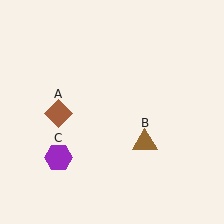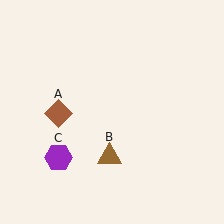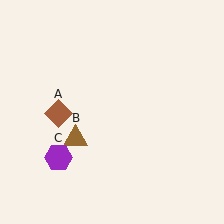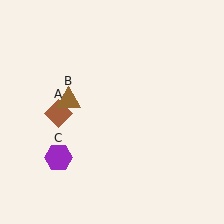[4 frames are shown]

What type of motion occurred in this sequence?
The brown triangle (object B) rotated clockwise around the center of the scene.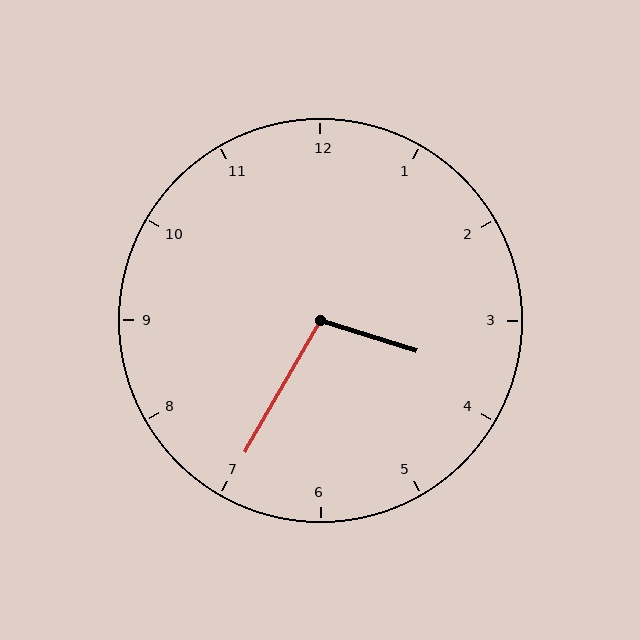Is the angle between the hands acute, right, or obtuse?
It is obtuse.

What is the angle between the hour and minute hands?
Approximately 102 degrees.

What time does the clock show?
3:35.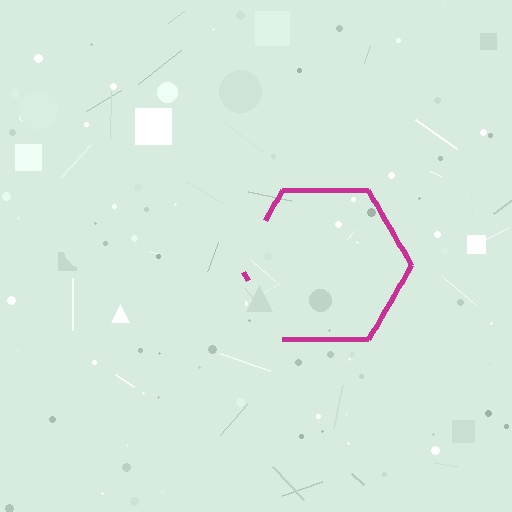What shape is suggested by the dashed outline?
The dashed outline suggests a hexagon.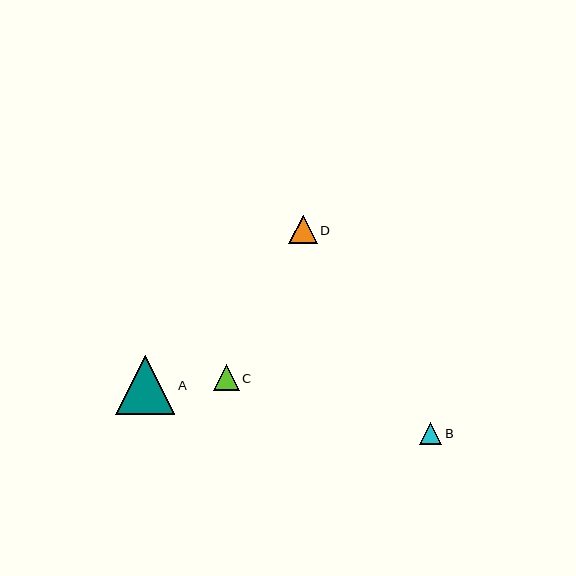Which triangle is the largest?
Triangle A is the largest with a size of approximately 59 pixels.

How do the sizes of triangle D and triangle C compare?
Triangle D and triangle C are approximately the same size.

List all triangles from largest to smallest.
From largest to smallest: A, D, C, B.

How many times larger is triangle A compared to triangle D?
Triangle A is approximately 2.1 times the size of triangle D.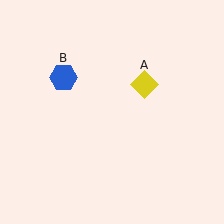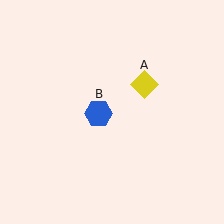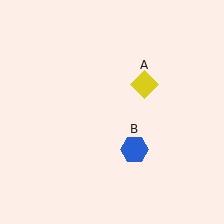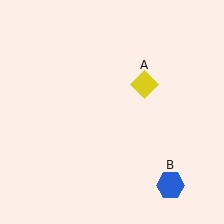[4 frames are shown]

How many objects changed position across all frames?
1 object changed position: blue hexagon (object B).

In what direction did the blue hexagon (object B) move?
The blue hexagon (object B) moved down and to the right.